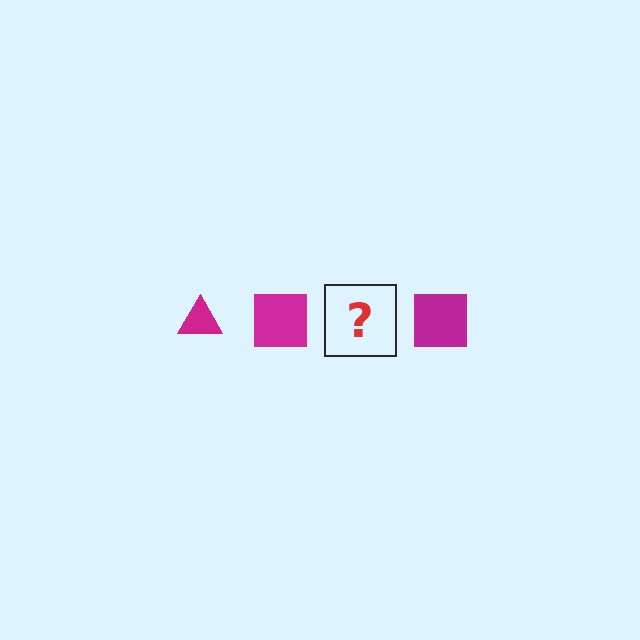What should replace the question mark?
The question mark should be replaced with a magenta triangle.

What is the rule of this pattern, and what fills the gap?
The rule is that the pattern cycles through triangle, square shapes in magenta. The gap should be filled with a magenta triangle.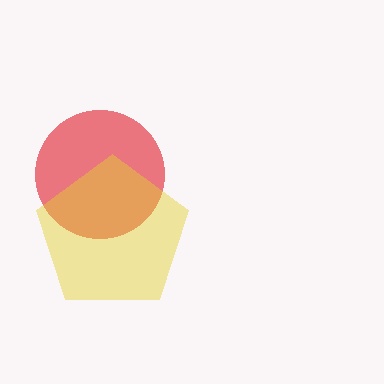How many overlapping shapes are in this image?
There are 2 overlapping shapes in the image.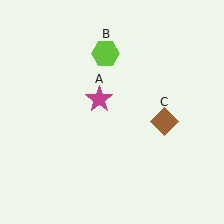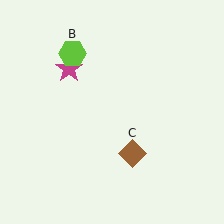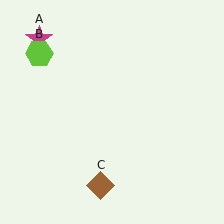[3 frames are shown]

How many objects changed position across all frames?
3 objects changed position: magenta star (object A), lime hexagon (object B), brown diamond (object C).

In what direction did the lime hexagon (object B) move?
The lime hexagon (object B) moved left.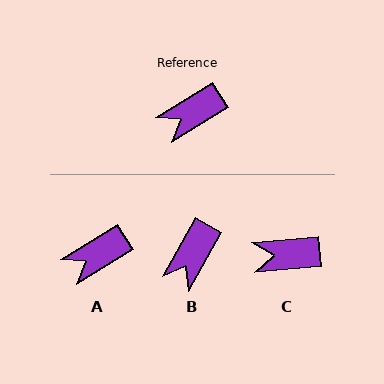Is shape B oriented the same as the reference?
No, it is off by about 29 degrees.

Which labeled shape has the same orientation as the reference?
A.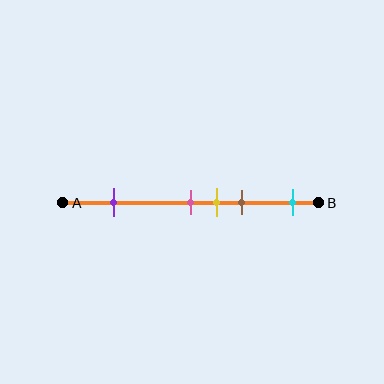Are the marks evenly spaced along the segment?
No, the marks are not evenly spaced.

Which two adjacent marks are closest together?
The pink and yellow marks are the closest adjacent pair.